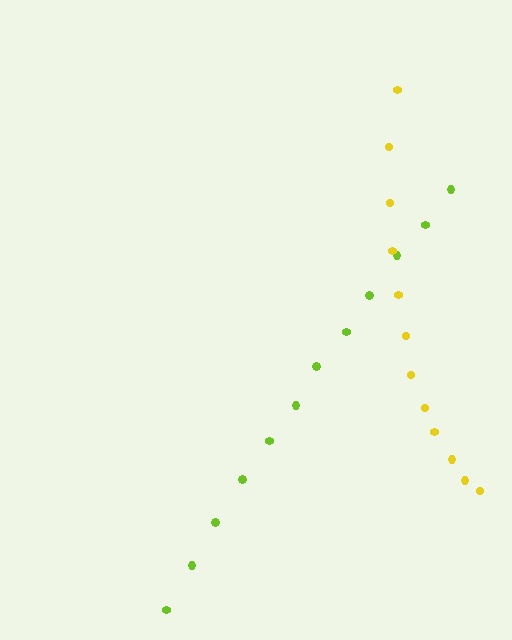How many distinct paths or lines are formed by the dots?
There are 2 distinct paths.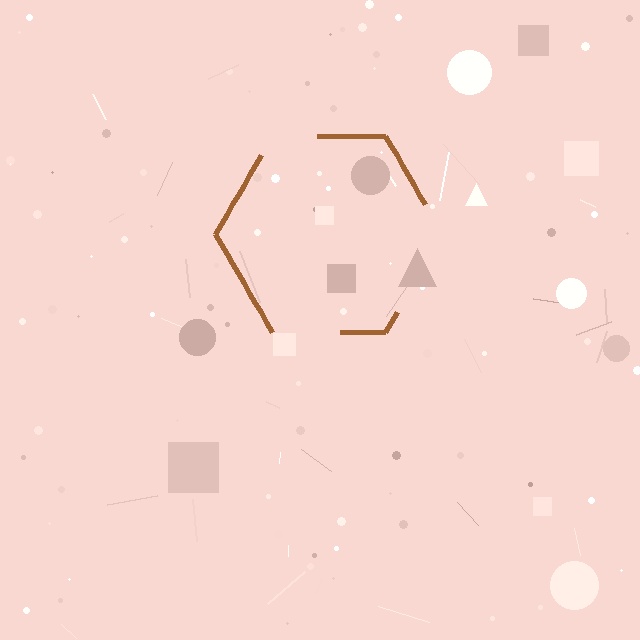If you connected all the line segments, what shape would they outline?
They would outline a hexagon.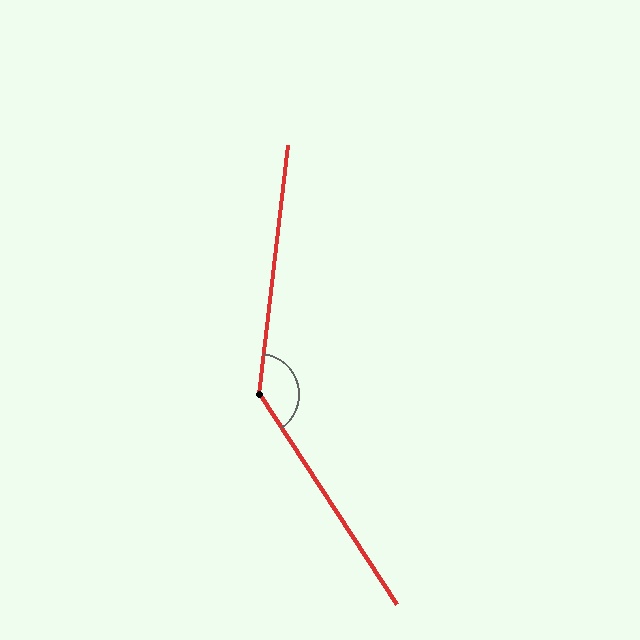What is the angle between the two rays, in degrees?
Approximately 140 degrees.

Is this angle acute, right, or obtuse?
It is obtuse.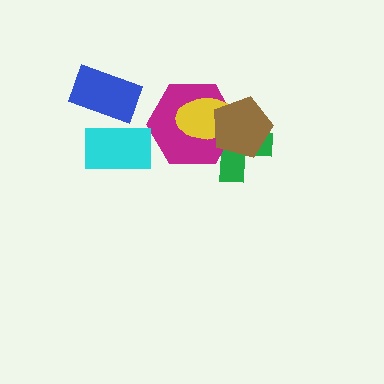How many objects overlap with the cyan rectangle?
1 object overlaps with the cyan rectangle.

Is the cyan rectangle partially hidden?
Yes, it is partially covered by another shape.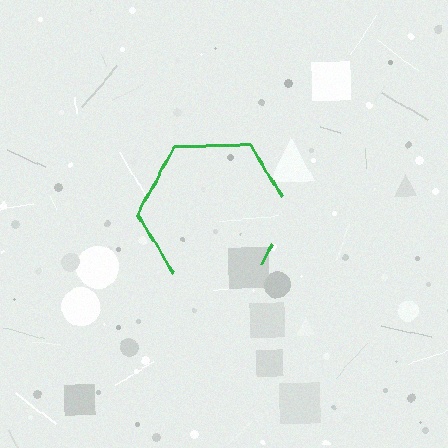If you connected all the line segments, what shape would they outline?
They would outline a hexagon.